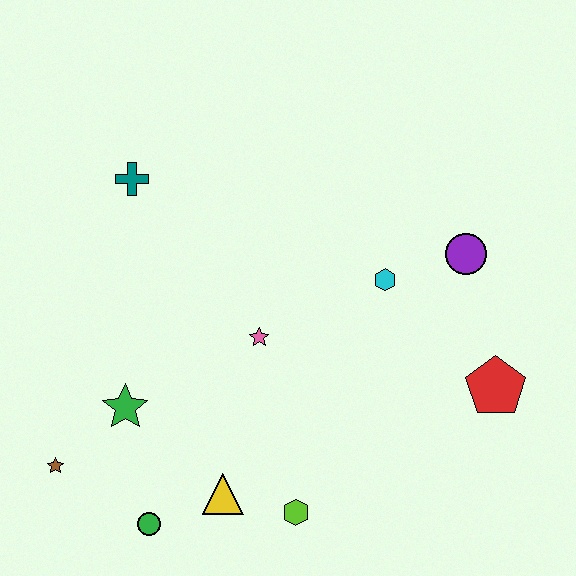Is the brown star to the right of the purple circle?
No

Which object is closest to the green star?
The brown star is closest to the green star.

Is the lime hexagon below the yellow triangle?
Yes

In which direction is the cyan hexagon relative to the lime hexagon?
The cyan hexagon is above the lime hexagon.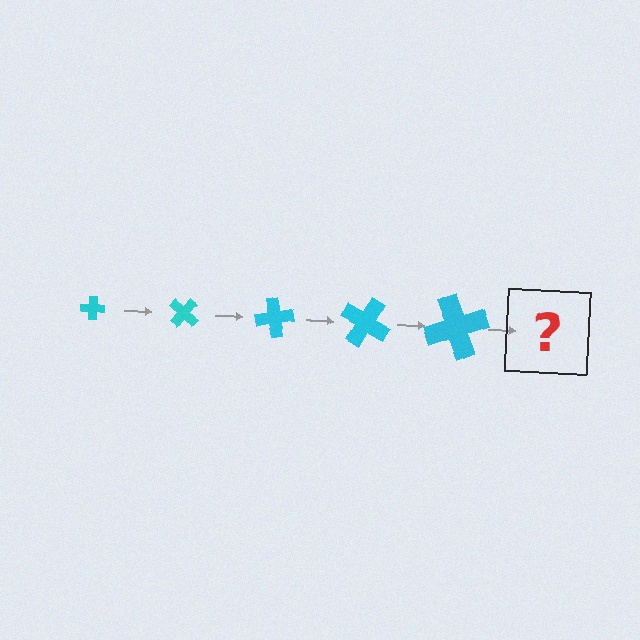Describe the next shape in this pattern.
It should be a cross, larger than the previous one and rotated 200 degrees from the start.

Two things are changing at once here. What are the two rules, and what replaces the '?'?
The two rules are that the cross grows larger each step and it rotates 40 degrees each step. The '?' should be a cross, larger than the previous one and rotated 200 degrees from the start.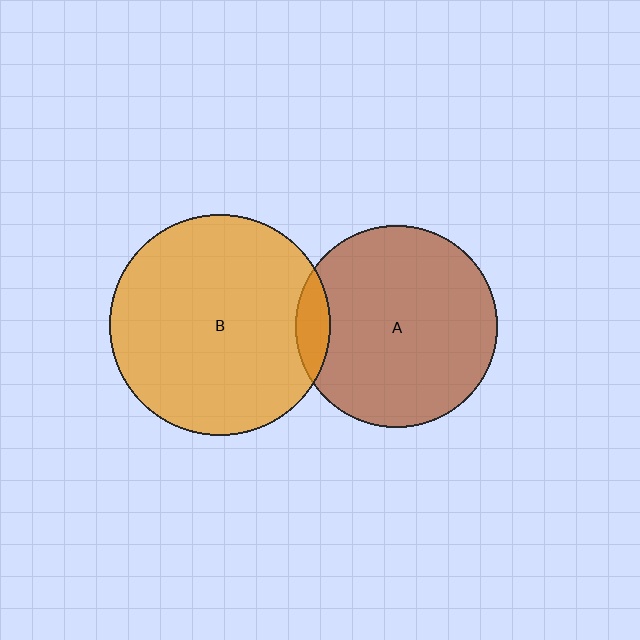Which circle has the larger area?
Circle B (orange).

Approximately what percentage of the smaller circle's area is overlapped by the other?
Approximately 10%.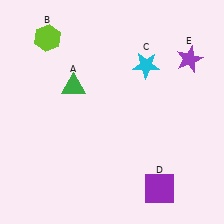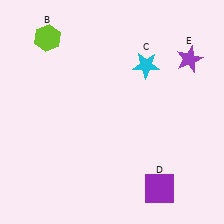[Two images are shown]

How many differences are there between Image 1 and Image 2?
There is 1 difference between the two images.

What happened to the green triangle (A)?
The green triangle (A) was removed in Image 2. It was in the top-left area of Image 1.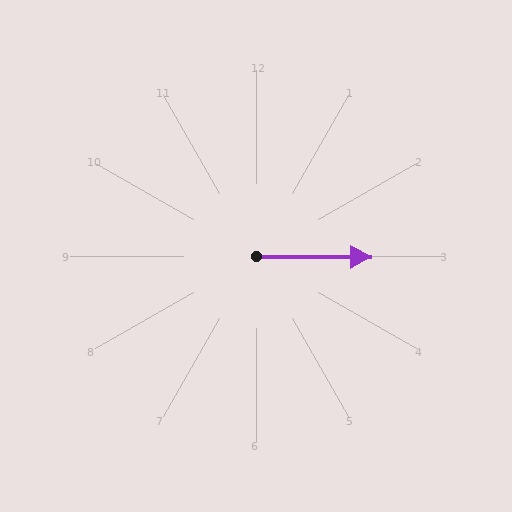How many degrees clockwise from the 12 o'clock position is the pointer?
Approximately 90 degrees.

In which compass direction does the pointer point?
East.